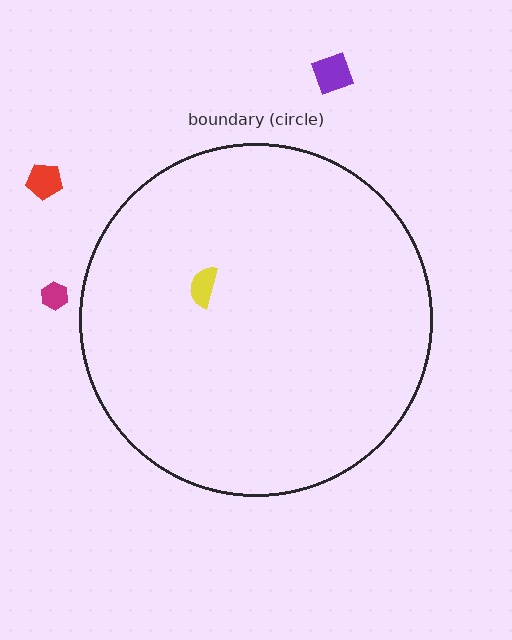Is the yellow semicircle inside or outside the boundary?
Inside.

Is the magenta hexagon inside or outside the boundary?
Outside.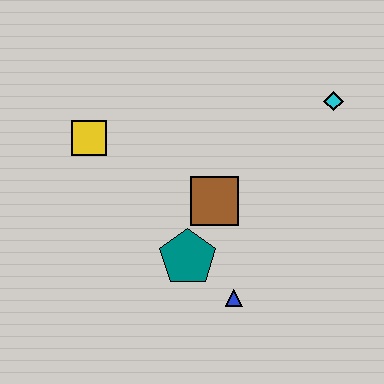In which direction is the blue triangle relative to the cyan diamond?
The blue triangle is below the cyan diamond.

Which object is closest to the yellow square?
The brown square is closest to the yellow square.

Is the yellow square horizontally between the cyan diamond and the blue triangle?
No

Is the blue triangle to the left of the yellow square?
No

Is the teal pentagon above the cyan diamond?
No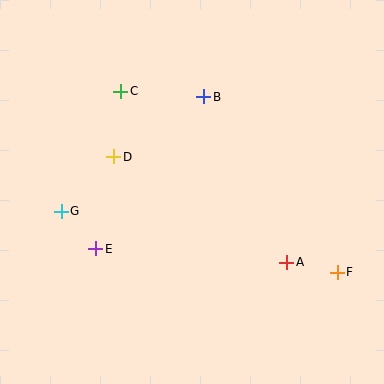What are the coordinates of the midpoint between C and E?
The midpoint between C and E is at (108, 170).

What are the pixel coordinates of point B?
Point B is at (204, 97).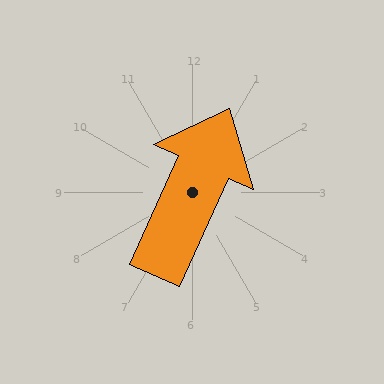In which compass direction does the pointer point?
Northeast.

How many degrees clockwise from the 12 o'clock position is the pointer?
Approximately 24 degrees.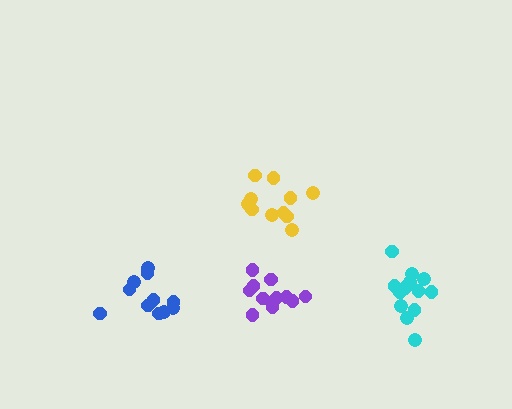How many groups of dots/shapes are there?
There are 4 groups.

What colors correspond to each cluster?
The clusters are colored: yellow, cyan, blue, purple.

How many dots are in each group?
Group 1: 11 dots, Group 2: 14 dots, Group 3: 11 dots, Group 4: 11 dots (47 total).